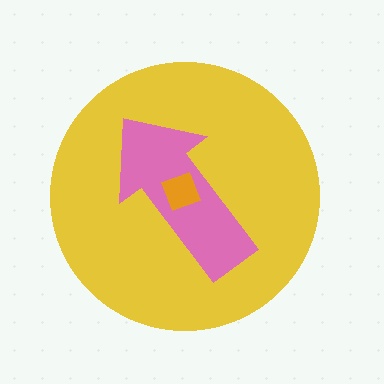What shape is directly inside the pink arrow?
The orange square.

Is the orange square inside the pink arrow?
Yes.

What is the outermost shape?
The yellow circle.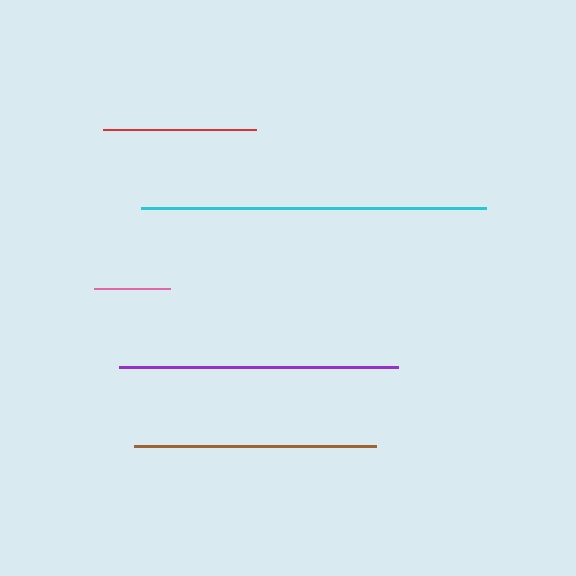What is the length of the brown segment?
The brown segment is approximately 242 pixels long.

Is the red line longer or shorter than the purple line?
The purple line is longer than the red line.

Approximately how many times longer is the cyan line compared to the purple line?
The cyan line is approximately 1.2 times the length of the purple line.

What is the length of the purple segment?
The purple segment is approximately 279 pixels long.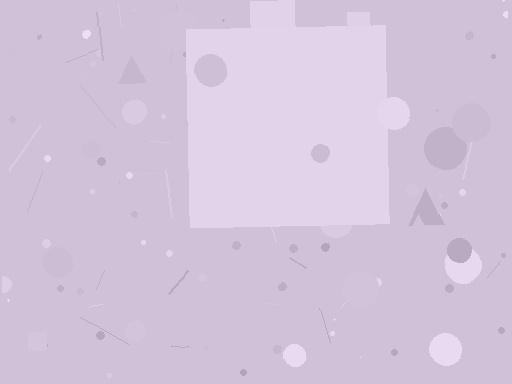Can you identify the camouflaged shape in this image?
The camouflaged shape is a square.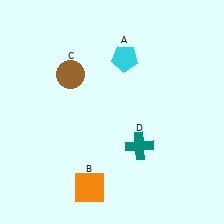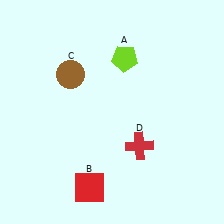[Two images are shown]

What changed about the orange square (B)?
In Image 1, B is orange. In Image 2, it changed to red.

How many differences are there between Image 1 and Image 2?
There are 3 differences between the two images.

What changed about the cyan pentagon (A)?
In Image 1, A is cyan. In Image 2, it changed to lime.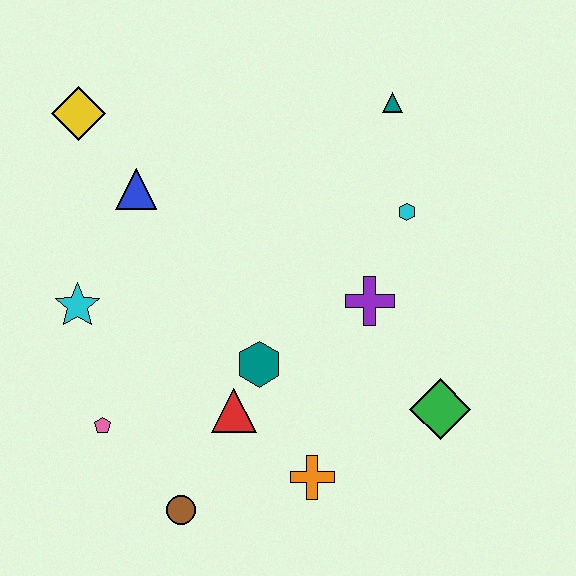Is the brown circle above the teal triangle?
No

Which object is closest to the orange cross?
The red triangle is closest to the orange cross.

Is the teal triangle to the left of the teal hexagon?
No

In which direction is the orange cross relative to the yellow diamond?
The orange cross is below the yellow diamond.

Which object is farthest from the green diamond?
The yellow diamond is farthest from the green diamond.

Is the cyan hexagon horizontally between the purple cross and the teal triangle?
No